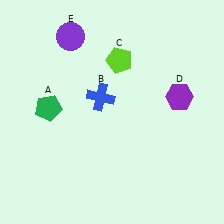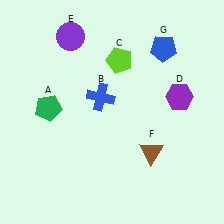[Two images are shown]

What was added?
A brown triangle (F), a blue pentagon (G) were added in Image 2.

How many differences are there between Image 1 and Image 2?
There are 2 differences between the two images.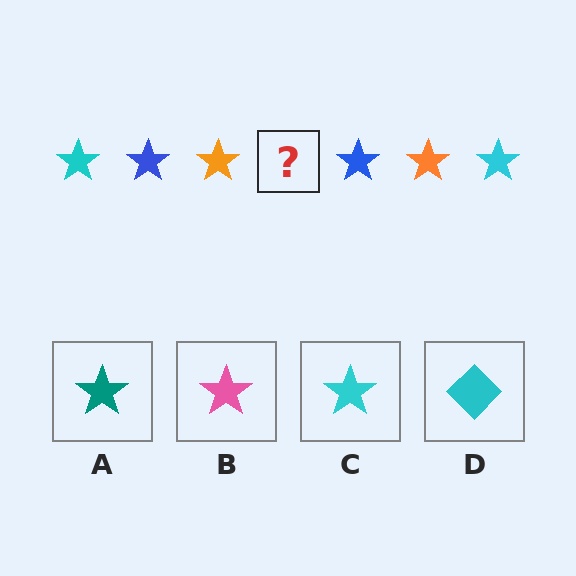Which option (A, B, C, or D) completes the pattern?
C.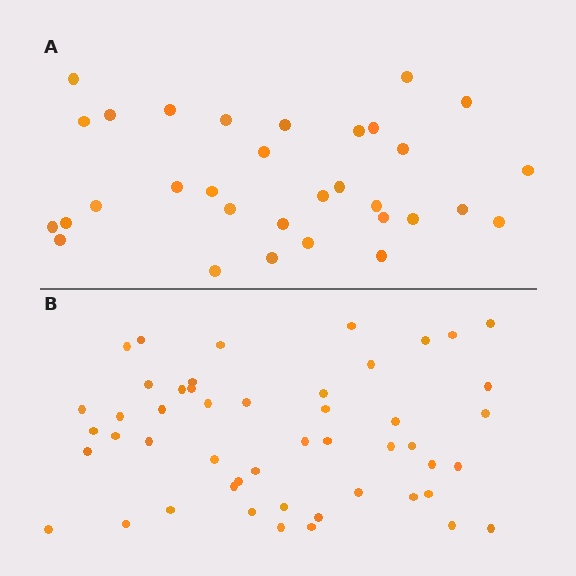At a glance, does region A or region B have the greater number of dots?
Region B (the bottom region) has more dots.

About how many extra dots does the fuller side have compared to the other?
Region B has approximately 15 more dots than region A.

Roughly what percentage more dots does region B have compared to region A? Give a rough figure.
About 55% more.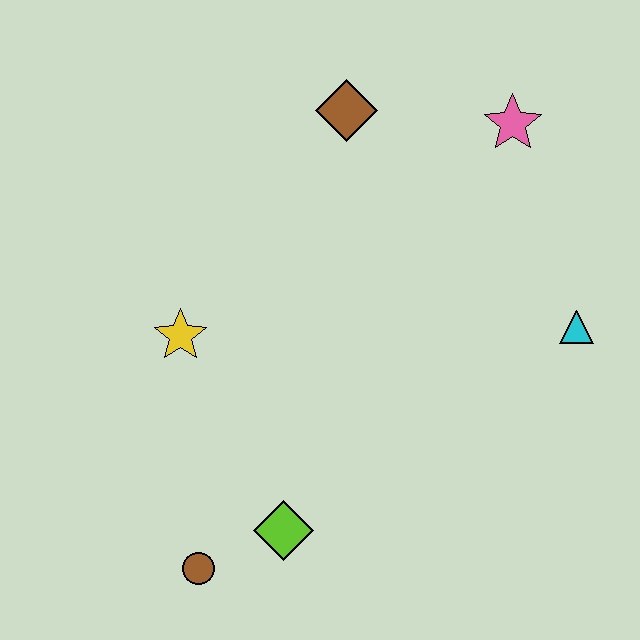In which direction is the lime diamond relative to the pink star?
The lime diamond is below the pink star.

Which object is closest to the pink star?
The brown diamond is closest to the pink star.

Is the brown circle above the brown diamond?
No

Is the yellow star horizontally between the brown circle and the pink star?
No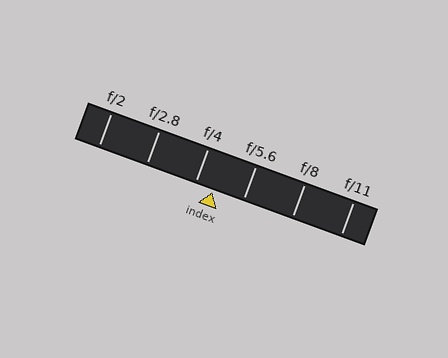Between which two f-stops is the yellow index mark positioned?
The index mark is between f/4 and f/5.6.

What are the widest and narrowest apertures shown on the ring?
The widest aperture shown is f/2 and the narrowest is f/11.